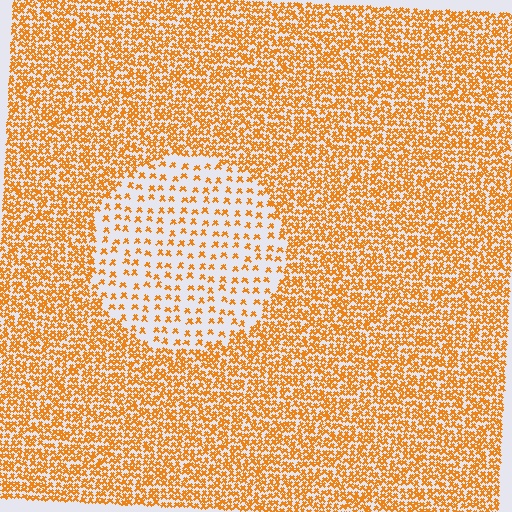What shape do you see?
I see a circle.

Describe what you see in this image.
The image contains small orange elements arranged at two different densities. A circle-shaped region is visible where the elements are less densely packed than the surrounding area.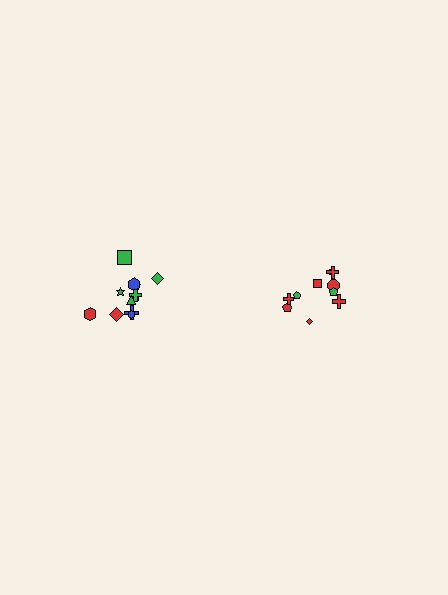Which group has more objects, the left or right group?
The left group.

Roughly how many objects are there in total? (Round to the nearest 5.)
Roughly 20 objects in total.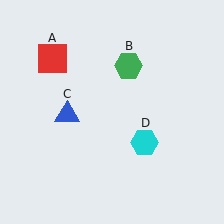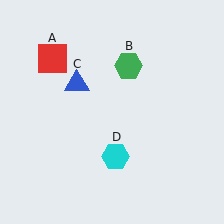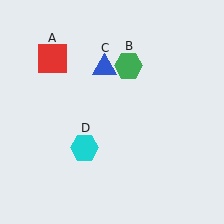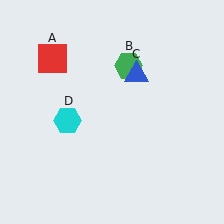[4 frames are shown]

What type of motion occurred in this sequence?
The blue triangle (object C), cyan hexagon (object D) rotated clockwise around the center of the scene.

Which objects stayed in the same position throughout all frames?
Red square (object A) and green hexagon (object B) remained stationary.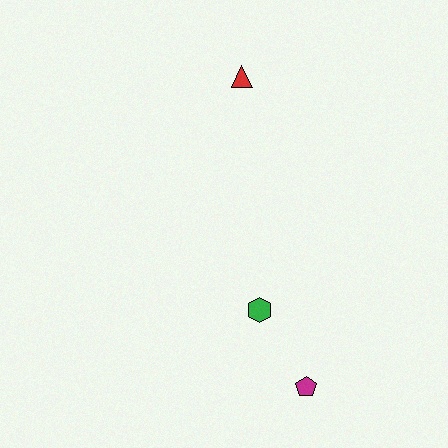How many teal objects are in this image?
There are no teal objects.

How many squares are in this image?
There are no squares.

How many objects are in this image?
There are 3 objects.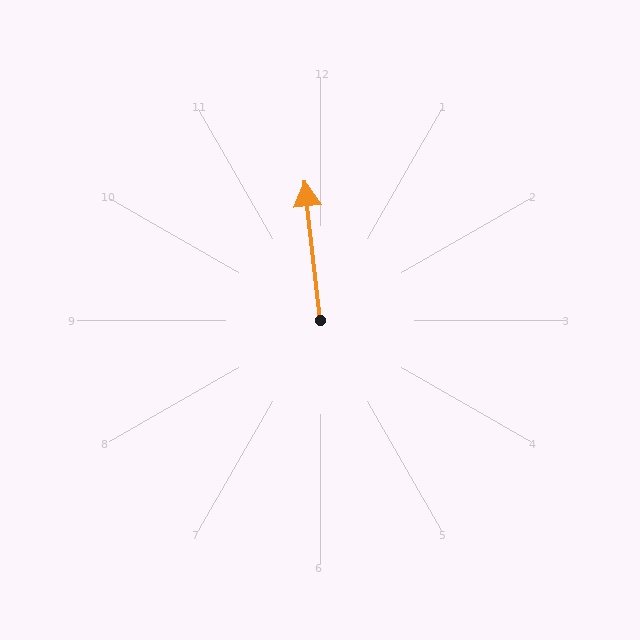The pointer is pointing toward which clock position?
Roughly 12 o'clock.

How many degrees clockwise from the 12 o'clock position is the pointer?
Approximately 354 degrees.